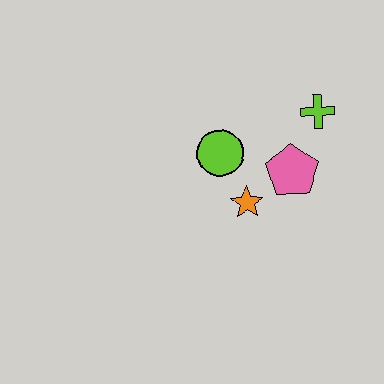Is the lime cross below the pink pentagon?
No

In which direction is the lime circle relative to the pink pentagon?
The lime circle is to the left of the pink pentagon.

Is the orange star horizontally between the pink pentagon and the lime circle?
Yes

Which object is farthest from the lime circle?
The lime cross is farthest from the lime circle.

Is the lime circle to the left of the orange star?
Yes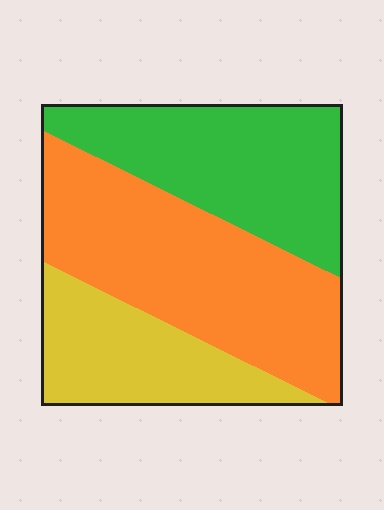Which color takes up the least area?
Yellow, at roughly 25%.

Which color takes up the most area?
Orange, at roughly 45%.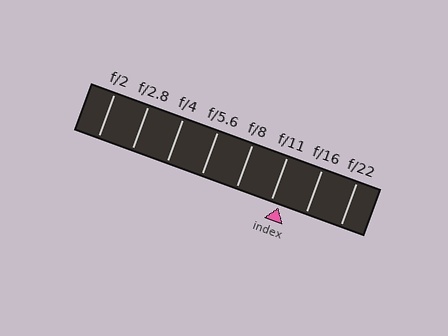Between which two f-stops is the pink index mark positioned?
The index mark is between f/11 and f/16.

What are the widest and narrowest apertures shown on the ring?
The widest aperture shown is f/2 and the narrowest is f/22.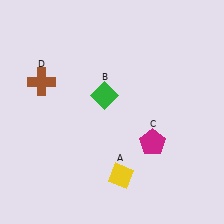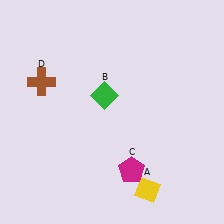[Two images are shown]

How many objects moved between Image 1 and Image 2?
2 objects moved between the two images.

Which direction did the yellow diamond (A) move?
The yellow diamond (A) moved right.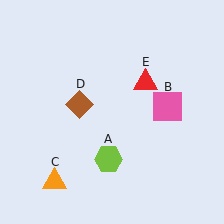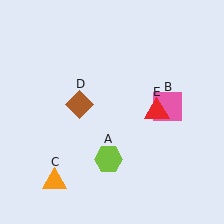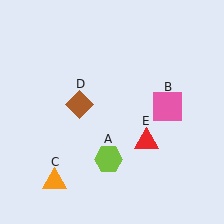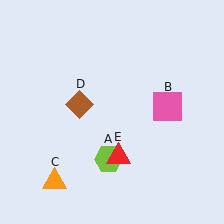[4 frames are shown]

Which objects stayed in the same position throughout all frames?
Lime hexagon (object A) and pink square (object B) and orange triangle (object C) and brown diamond (object D) remained stationary.